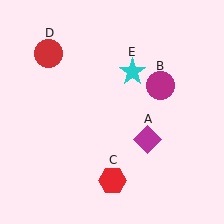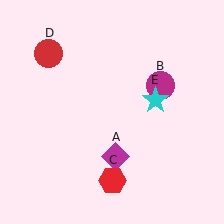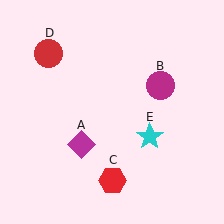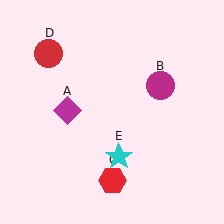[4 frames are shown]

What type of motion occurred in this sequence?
The magenta diamond (object A), cyan star (object E) rotated clockwise around the center of the scene.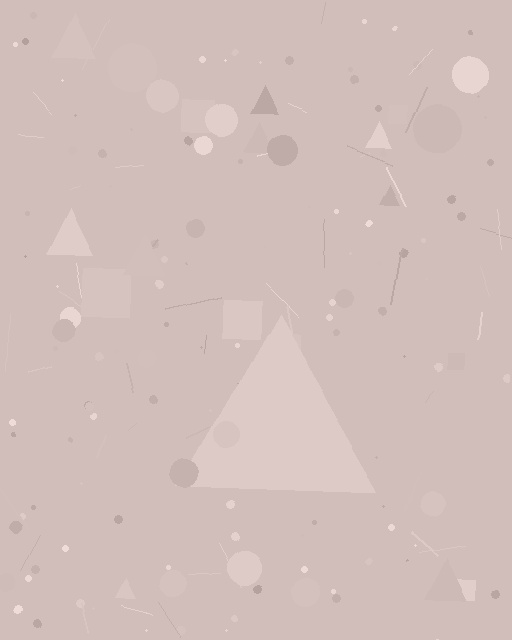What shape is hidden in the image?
A triangle is hidden in the image.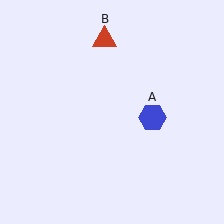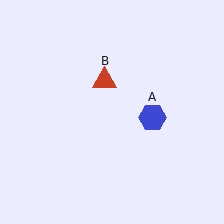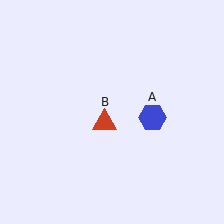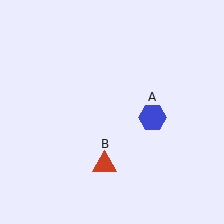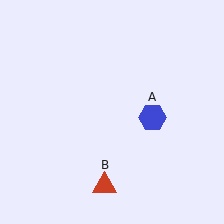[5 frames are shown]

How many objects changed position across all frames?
1 object changed position: red triangle (object B).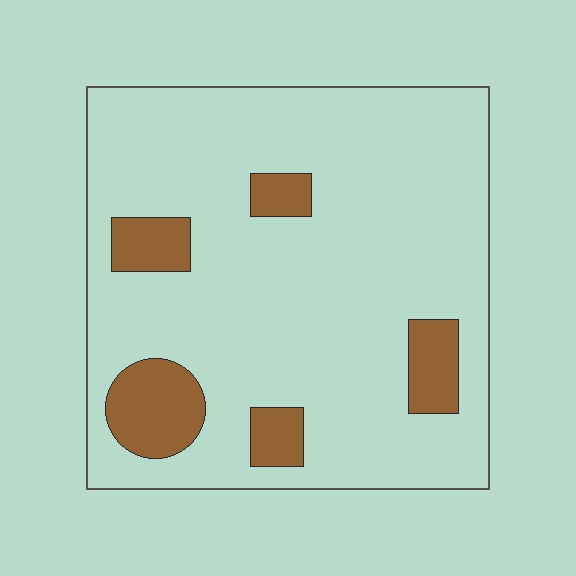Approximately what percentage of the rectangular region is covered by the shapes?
Approximately 15%.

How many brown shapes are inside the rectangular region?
5.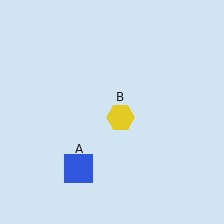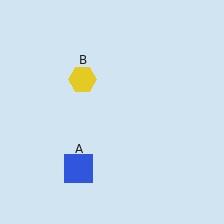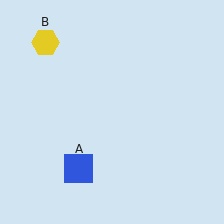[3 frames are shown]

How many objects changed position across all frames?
1 object changed position: yellow hexagon (object B).